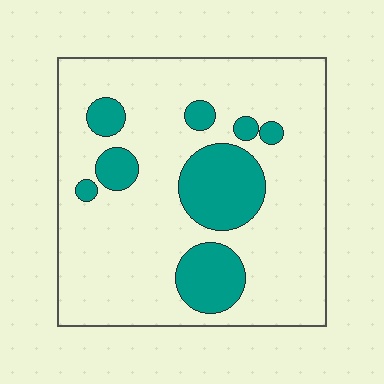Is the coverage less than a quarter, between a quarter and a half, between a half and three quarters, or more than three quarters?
Less than a quarter.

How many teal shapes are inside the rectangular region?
8.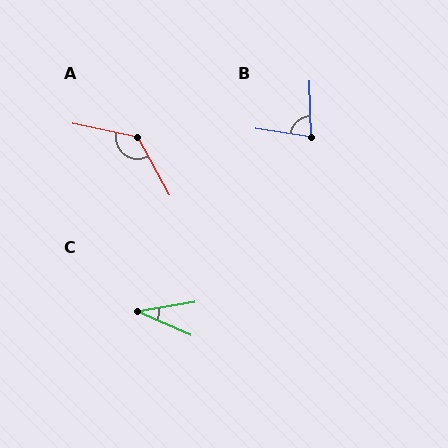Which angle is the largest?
A, at approximately 131 degrees.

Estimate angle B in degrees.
Approximately 79 degrees.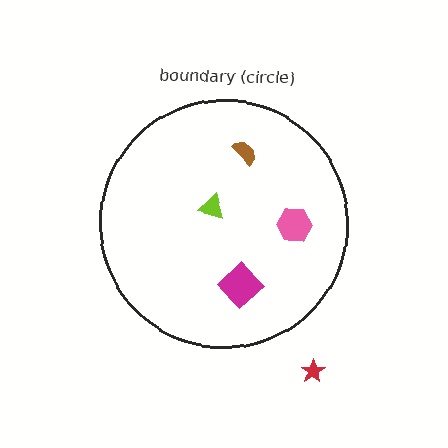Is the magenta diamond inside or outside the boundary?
Inside.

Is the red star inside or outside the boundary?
Outside.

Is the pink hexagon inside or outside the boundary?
Inside.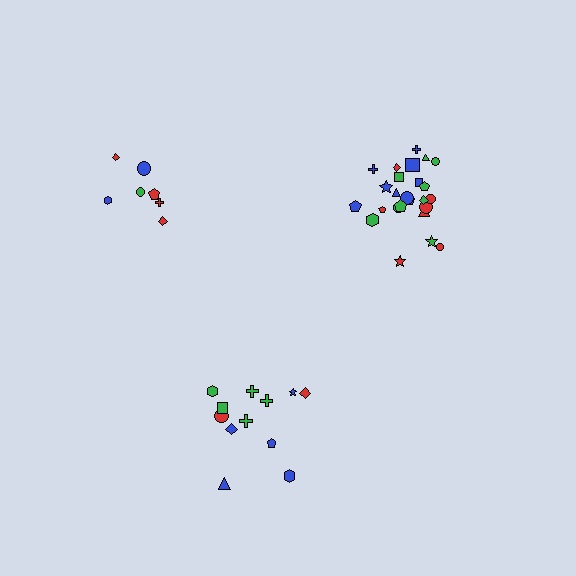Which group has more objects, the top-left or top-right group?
The top-right group.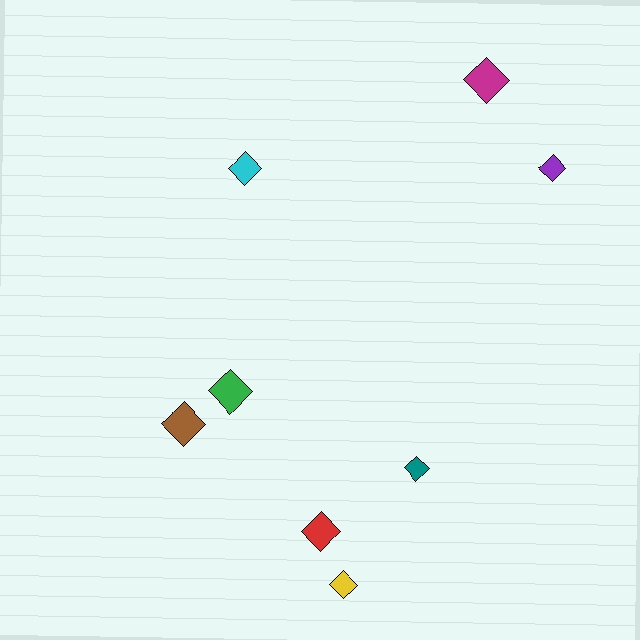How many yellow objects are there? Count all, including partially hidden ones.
There is 1 yellow object.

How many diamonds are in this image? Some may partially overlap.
There are 8 diamonds.